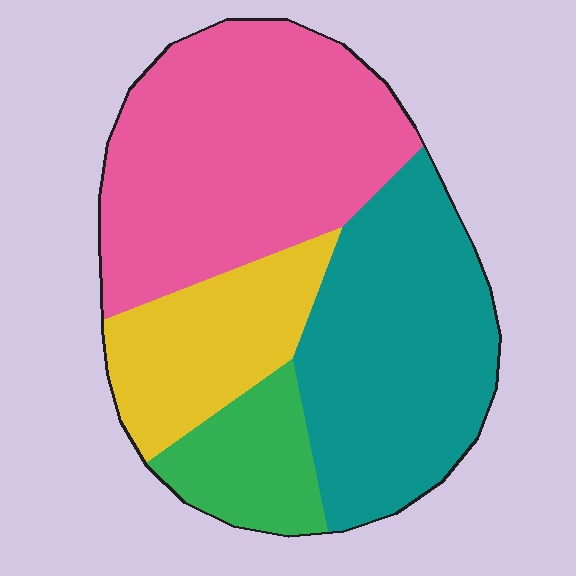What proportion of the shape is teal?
Teal covers 33% of the shape.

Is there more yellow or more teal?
Teal.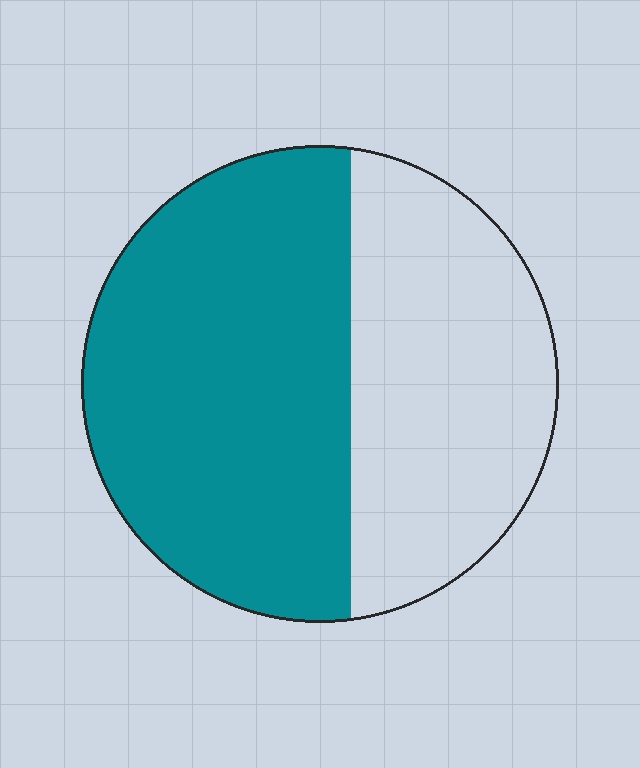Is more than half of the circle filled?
Yes.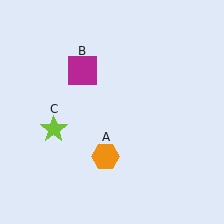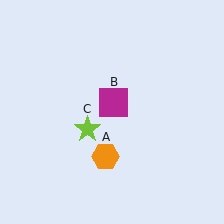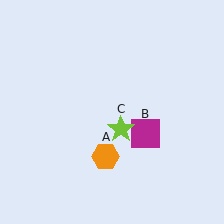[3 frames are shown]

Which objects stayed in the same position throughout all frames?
Orange hexagon (object A) remained stationary.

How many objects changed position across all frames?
2 objects changed position: magenta square (object B), lime star (object C).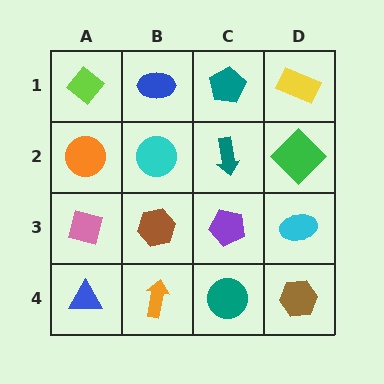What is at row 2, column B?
A cyan circle.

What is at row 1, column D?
A yellow rectangle.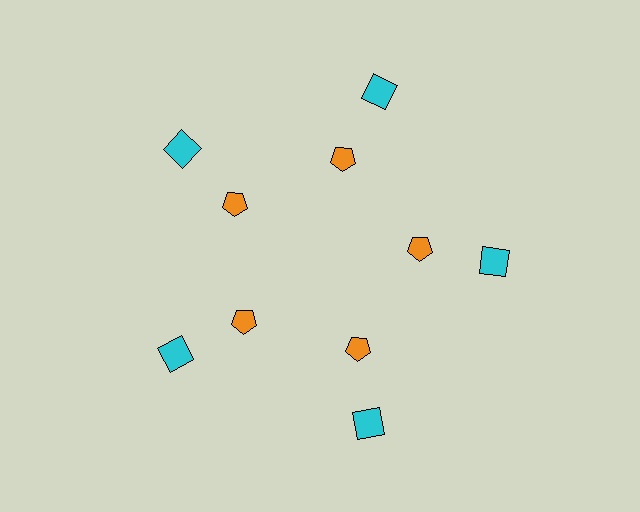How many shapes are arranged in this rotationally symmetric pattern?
There are 10 shapes, arranged in 5 groups of 2.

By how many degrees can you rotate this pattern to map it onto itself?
The pattern maps onto itself every 72 degrees of rotation.